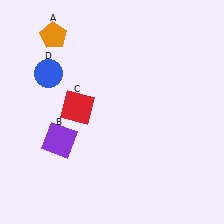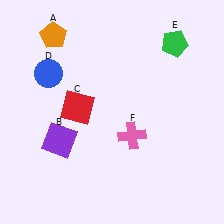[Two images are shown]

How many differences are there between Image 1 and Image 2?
There are 2 differences between the two images.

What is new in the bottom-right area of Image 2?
A pink cross (F) was added in the bottom-right area of Image 2.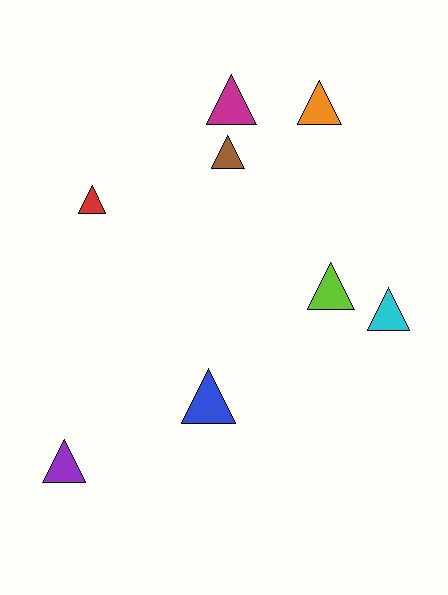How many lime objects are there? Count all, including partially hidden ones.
There is 1 lime object.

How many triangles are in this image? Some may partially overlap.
There are 8 triangles.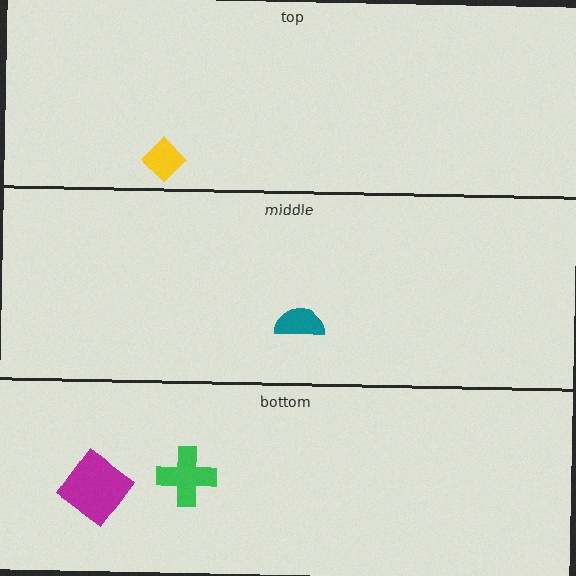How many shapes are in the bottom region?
2.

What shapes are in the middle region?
The teal semicircle.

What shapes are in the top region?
The yellow diamond.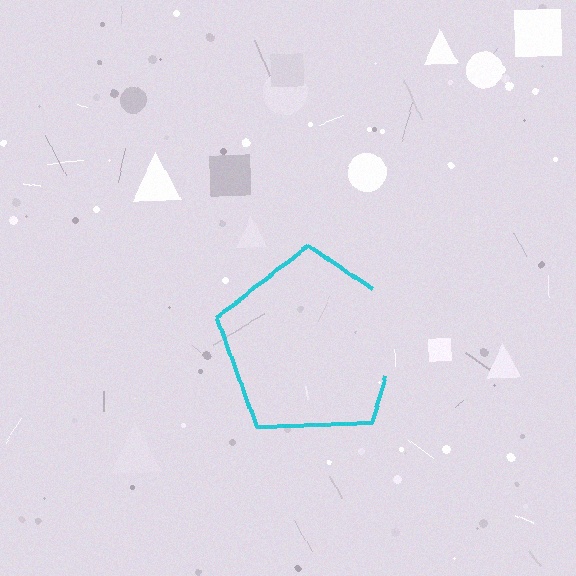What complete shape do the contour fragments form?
The contour fragments form a pentagon.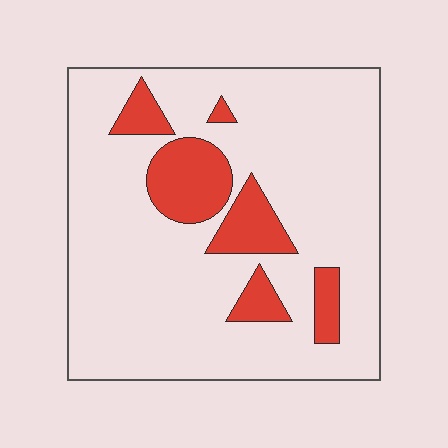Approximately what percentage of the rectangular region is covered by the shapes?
Approximately 15%.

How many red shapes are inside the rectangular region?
6.